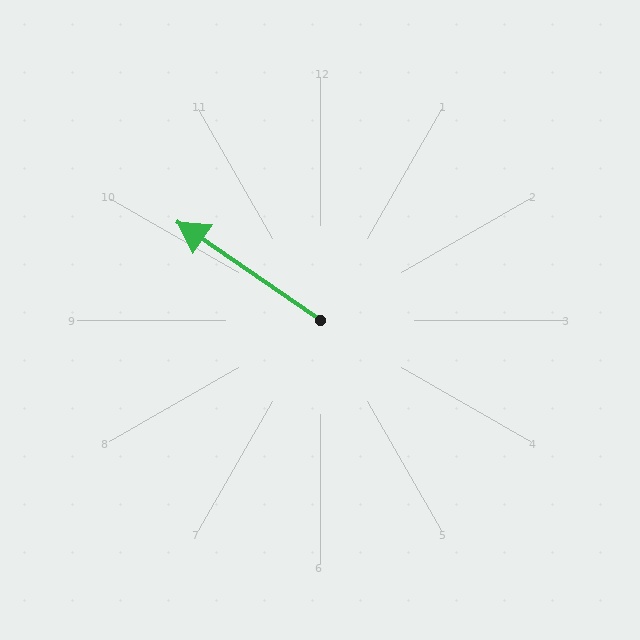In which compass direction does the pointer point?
Northwest.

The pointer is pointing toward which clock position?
Roughly 10 o'clock.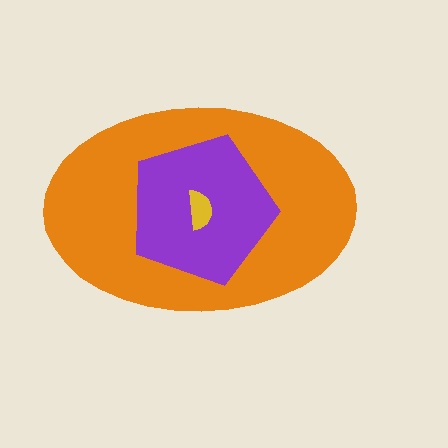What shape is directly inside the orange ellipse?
The purple pentagon.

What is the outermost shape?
The orange ellipse.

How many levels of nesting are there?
3.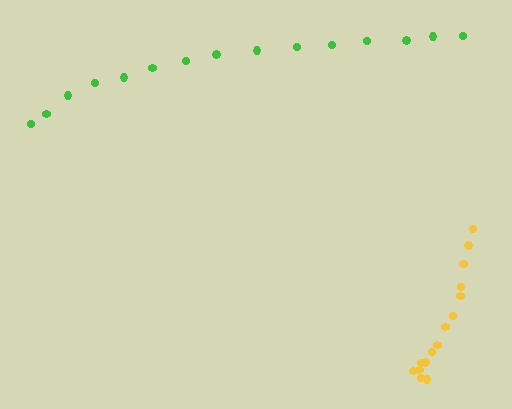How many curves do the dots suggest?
There are 2 distinct paths.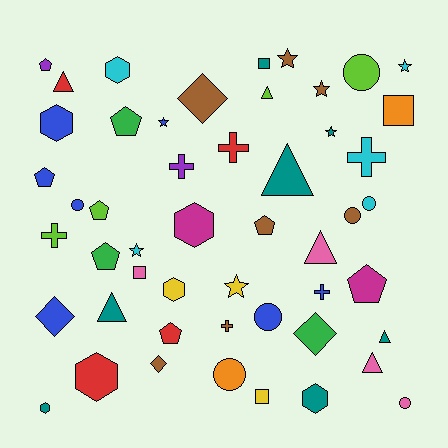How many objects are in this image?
There are 50 objects.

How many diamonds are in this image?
There are 4 diamonds.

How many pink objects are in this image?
There are 4 pink objects.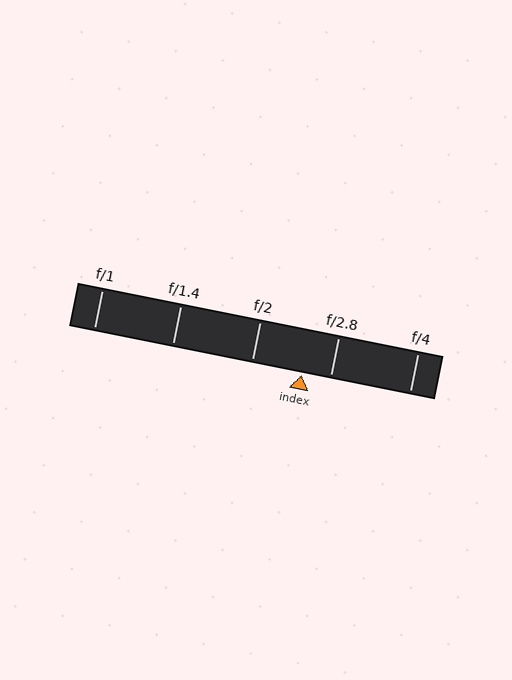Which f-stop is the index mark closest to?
The index mark is closest to f/2.8.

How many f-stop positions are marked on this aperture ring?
There are 5 f-stop positions marked.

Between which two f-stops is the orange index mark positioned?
The index mark is between f/2 and f/2.8.